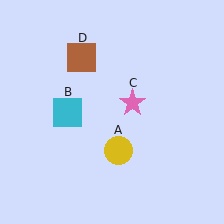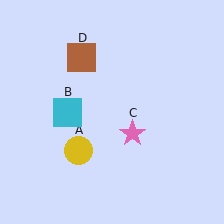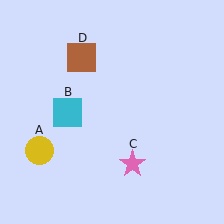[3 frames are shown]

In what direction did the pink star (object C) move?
The pink star (object C) moved down.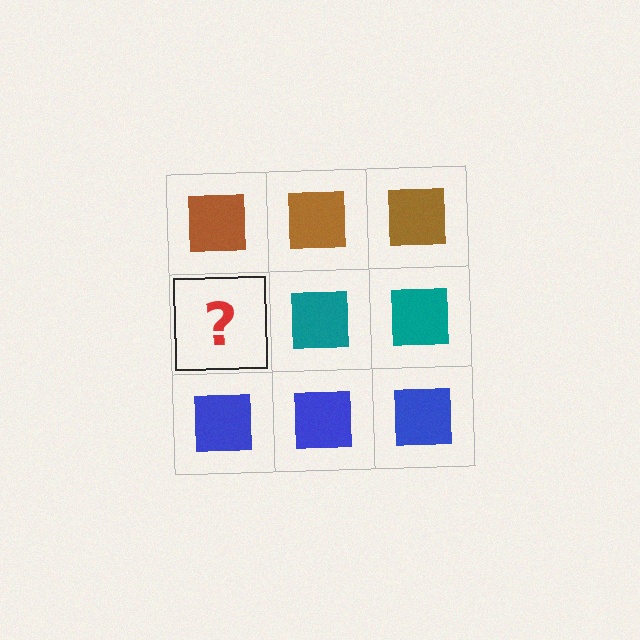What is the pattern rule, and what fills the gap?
The rule is that each row has a consistent color. The gap should be filled with a teal square.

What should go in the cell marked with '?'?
The missing cell should contain a teal square.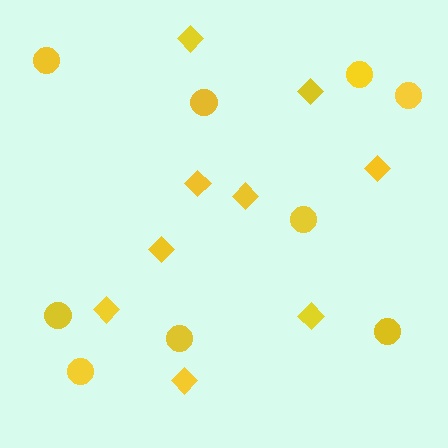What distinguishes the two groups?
There are 2 groups: one group of diamonds (9) and one group of circles (9).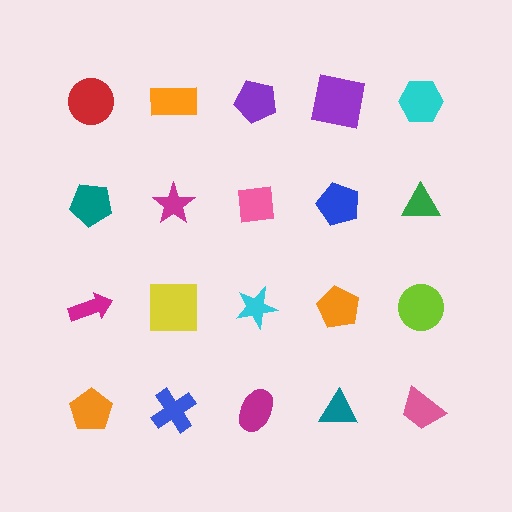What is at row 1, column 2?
An orange rectangle.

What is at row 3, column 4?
An orange pentagon.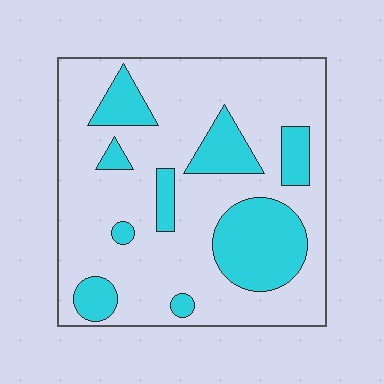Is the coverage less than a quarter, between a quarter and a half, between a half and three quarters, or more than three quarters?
Between a quarter and a half.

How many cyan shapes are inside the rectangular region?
9.